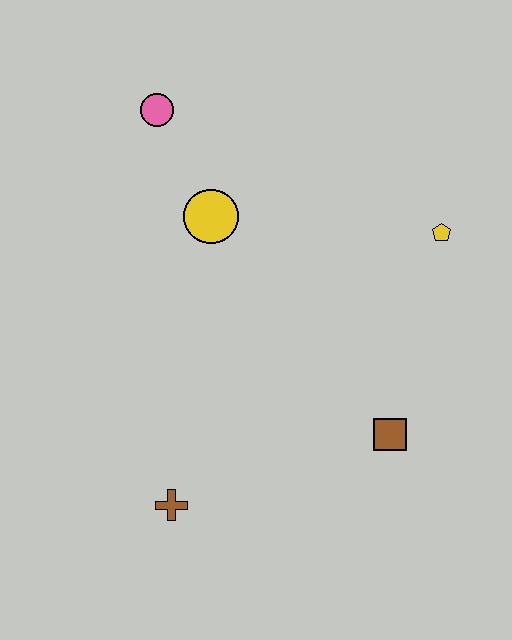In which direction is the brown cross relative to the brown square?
The brown cross is to the left of the brown square.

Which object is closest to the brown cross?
The brown square is closest to the brown cross.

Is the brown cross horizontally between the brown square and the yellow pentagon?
No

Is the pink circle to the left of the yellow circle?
Yes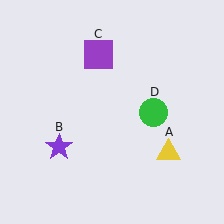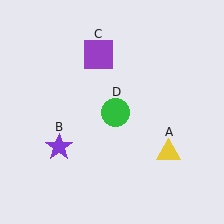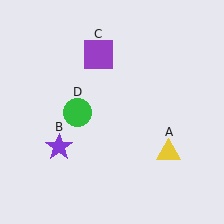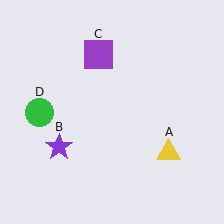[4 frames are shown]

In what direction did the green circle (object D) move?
The green circle (object D) moved left.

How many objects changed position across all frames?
1 object changed position: green circle (object D).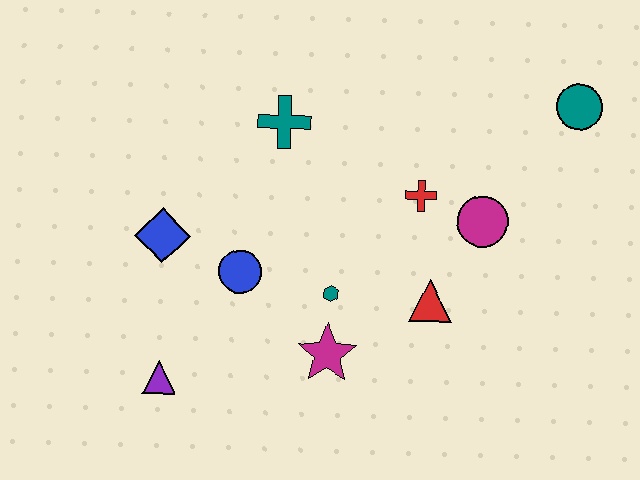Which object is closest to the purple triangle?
The blue circle is closest to the purple triangle.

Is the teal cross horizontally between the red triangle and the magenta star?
No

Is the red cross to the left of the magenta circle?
Yes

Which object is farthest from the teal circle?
The purple triangle is farthest from the teal circle.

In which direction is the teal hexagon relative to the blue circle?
The teal hexagon is to the right of the blue circle.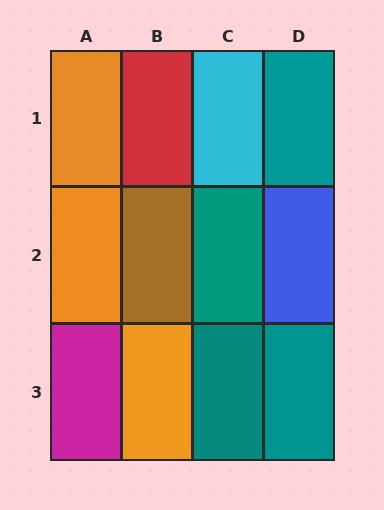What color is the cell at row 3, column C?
Teal.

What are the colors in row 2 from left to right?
Orange, brown, teal, blue.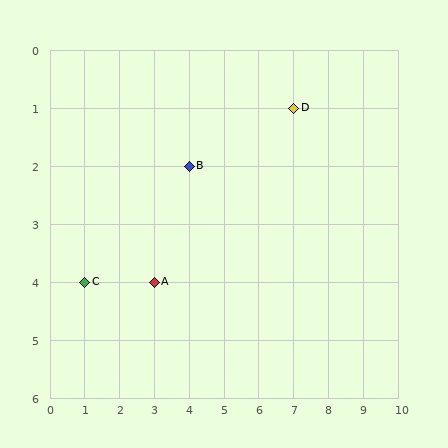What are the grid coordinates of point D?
Point D is at grid coordinates (7, 1).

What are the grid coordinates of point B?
Point B is at grid coordinates (4, 2).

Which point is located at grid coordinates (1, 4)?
Point C is at (1, 4).